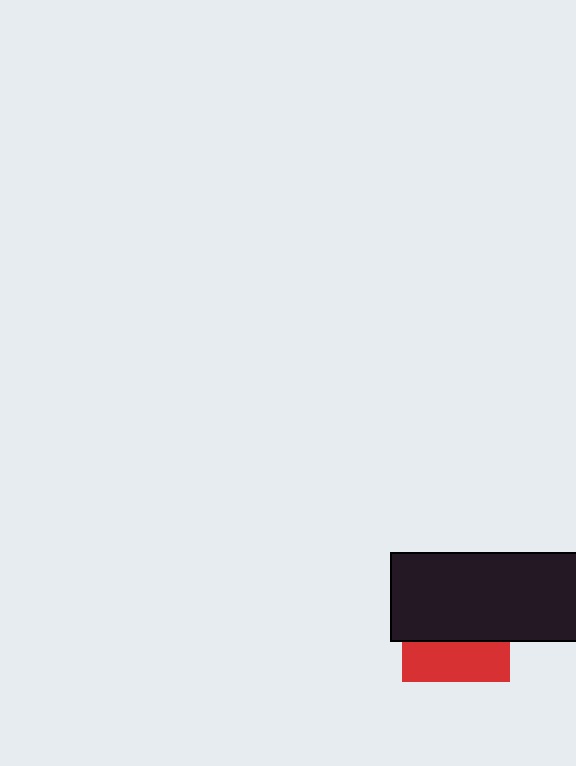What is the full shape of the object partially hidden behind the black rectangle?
The partially hidden object is a red square.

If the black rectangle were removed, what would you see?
You would see the complete red square.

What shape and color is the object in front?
The object in front is a black rectangle.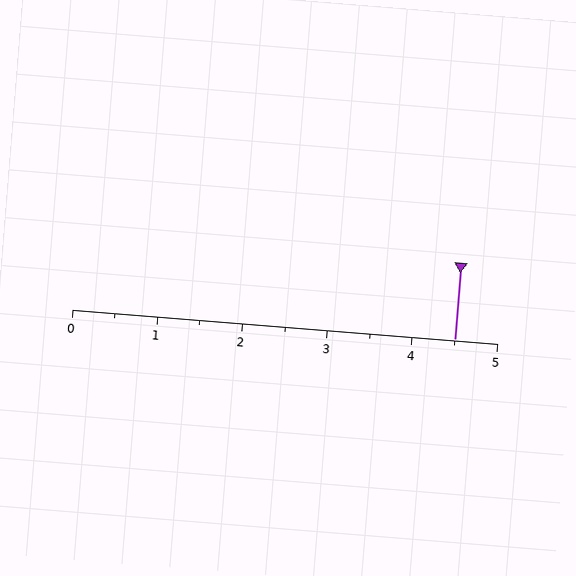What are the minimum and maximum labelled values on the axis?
The axis runs from 0 to 5.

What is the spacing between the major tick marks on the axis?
The major ticks are spaced 1 apart.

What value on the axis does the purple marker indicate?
The marker indicates approximately 4.5.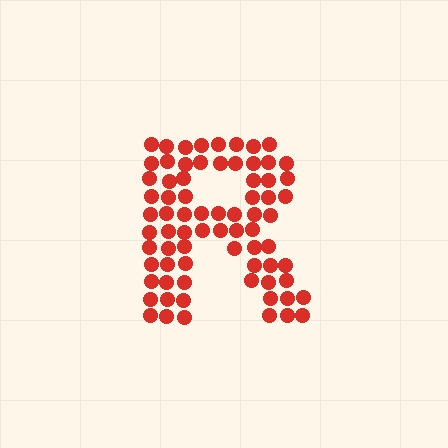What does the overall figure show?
The overall figure shows the letter R.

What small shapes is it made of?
It is made of small circles.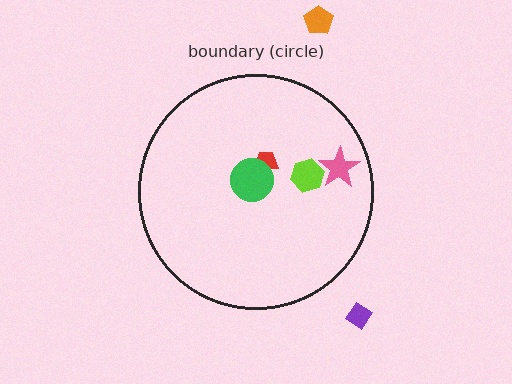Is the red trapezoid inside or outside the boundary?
Inside.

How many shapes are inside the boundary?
4 inside, 2 outside.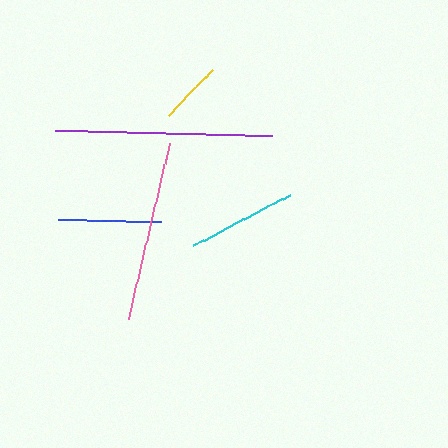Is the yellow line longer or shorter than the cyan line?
The cyan line is longer than the yellow line.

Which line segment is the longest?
The purple line is the longest at approximately 217 pixels.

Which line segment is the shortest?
The yellow line is the shortest at approximately 63 pixels.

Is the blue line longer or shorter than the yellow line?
The blue line is longer than the yellow line.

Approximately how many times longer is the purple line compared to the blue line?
The purple line is approximately 2.1 times the length of the blue line.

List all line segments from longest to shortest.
From longest to shortest: purple, pink, cyan, blue, yellow.